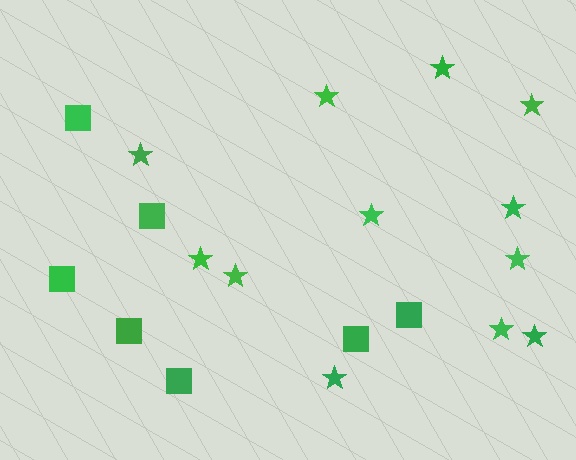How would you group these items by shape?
There are 2 groups: one group of stars (12) and one group of squares (7).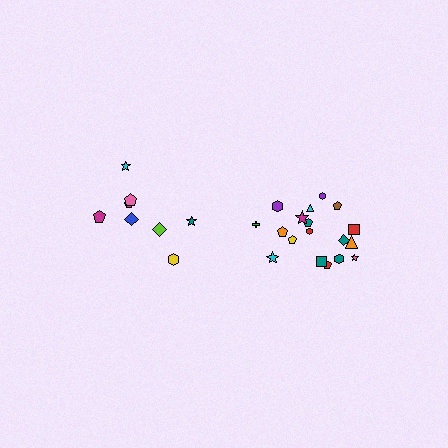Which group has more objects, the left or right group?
The right group.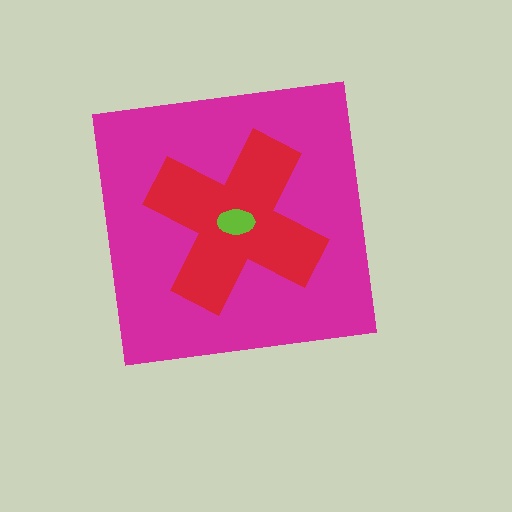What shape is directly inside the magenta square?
The red cross.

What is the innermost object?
The lime ellipse.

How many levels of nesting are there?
3.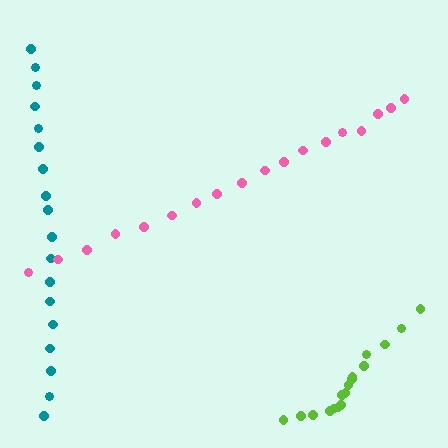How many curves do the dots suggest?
There are 3 distinct paths.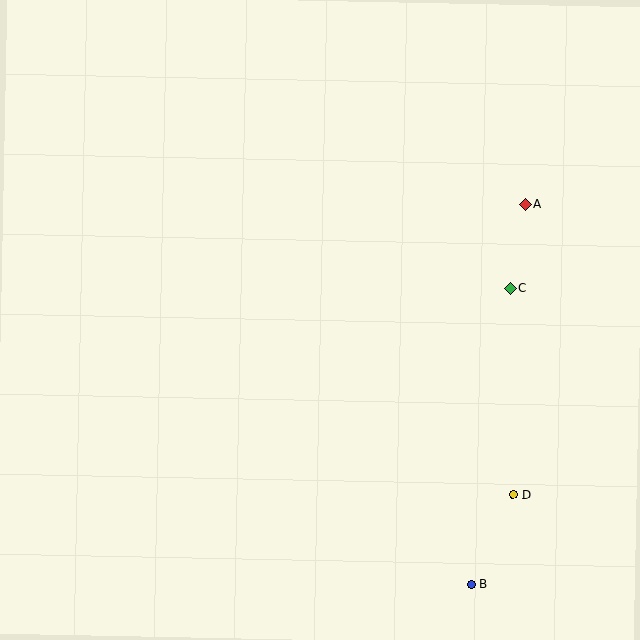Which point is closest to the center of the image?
Point C at (510, 288) is closest to the center.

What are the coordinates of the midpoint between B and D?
The midpoint between B and D is at (492, 540).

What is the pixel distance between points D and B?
The distance between D and B is 99 pixels.